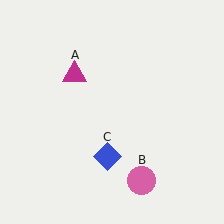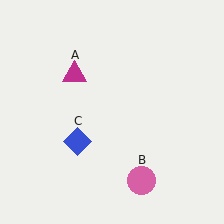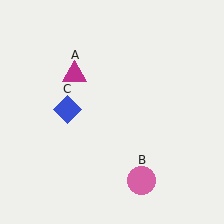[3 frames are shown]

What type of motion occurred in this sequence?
The blue diamond (object C) rotated clockwise around the center of the scene.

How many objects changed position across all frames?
1 object changed position: blue diamond (object C).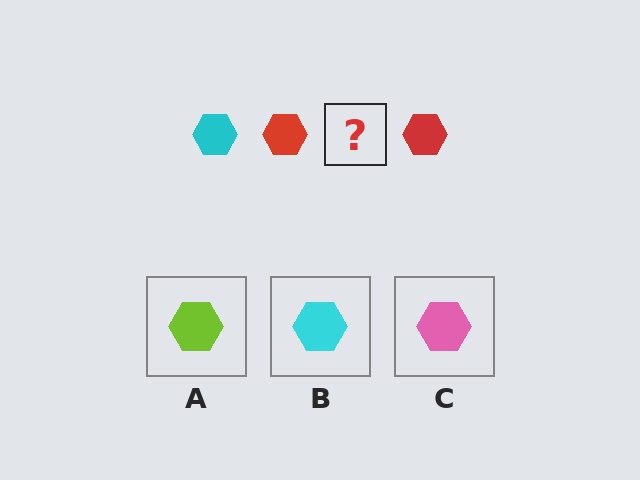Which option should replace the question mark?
Option B.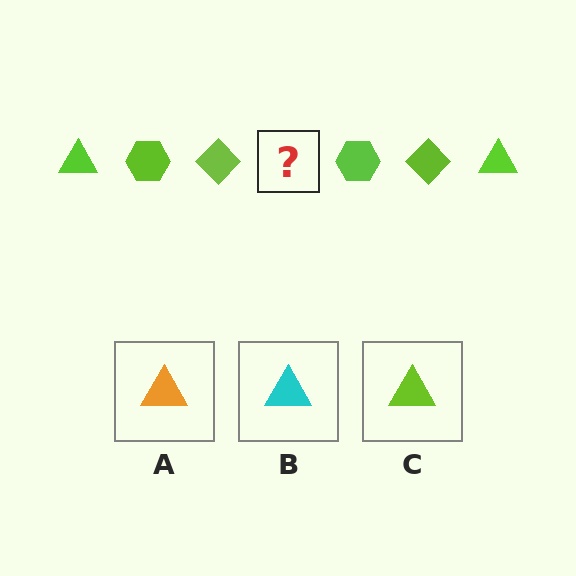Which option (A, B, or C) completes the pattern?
C.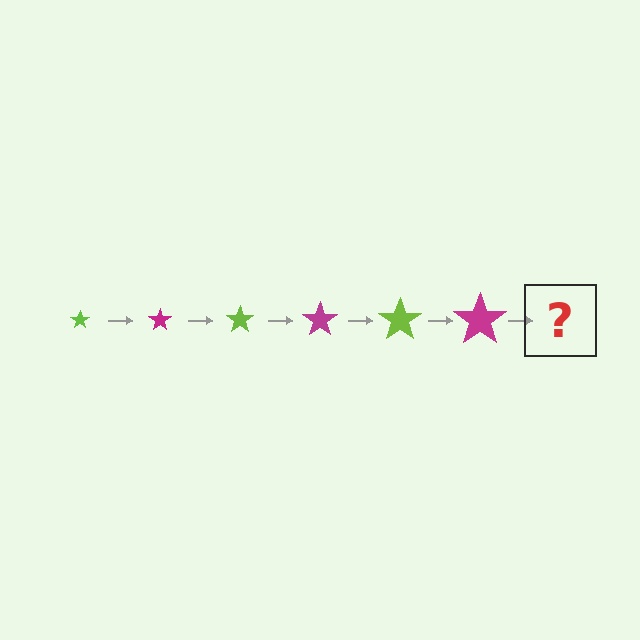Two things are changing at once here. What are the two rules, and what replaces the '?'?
The two rules are that the star grows larger each step and the color cycles through lime and magenta. The '?' should be a lime star, larger than the previous one.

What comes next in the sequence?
The next element should be a lime star, larger than the previous one.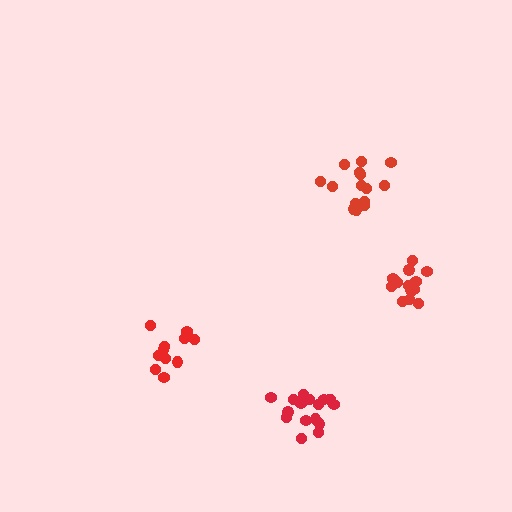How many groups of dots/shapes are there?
There are 4 groups.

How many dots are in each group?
Group 1: 11 dots, Group 2: 15 dots, Group 3: 17 dots, Group 4: 15 dots (58 total).